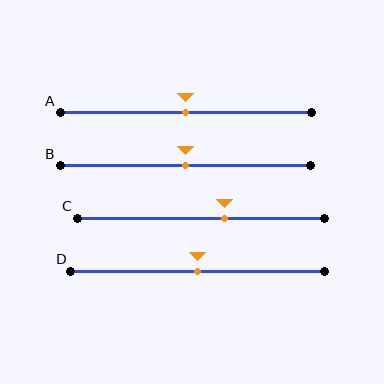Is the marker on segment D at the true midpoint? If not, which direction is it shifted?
Yes, the marker on segment D is at the true midpoint.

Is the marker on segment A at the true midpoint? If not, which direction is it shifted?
Yes, the marker on segment A is at the true midpoint.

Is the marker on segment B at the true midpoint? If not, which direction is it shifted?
Yes, the marker on segment B is at the true midpoint.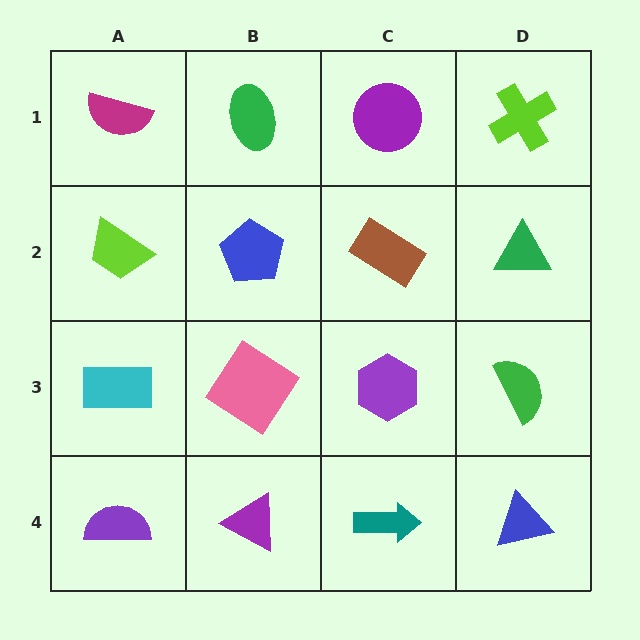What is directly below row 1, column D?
A green triangle.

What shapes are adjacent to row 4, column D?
A green semicircle (row 3, column D), a teal arrow (row 4, column C).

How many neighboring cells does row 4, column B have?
3.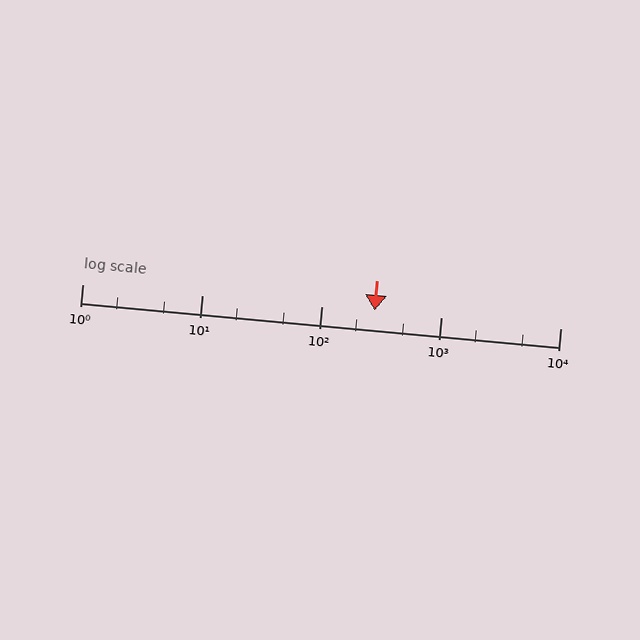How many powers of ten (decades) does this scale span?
The scale spans 4 decades, from 1 to 10000.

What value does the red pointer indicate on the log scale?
The pointer indicates approximately 280.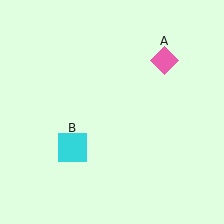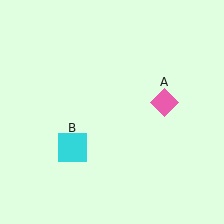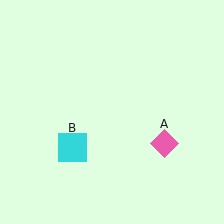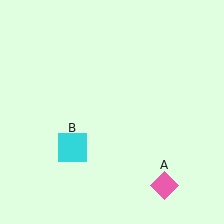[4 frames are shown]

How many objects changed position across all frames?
1 object changed position: pink diamond (object A).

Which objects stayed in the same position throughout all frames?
Cyan square (object B) remained stationary.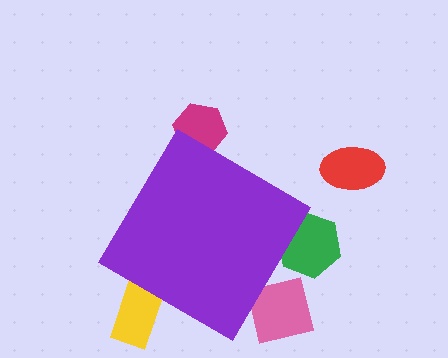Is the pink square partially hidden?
Yes, the pink square is partially hidden behind the purple diamond.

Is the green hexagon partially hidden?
Yes, the green hexagon is partially hidden behind the purple diamond.